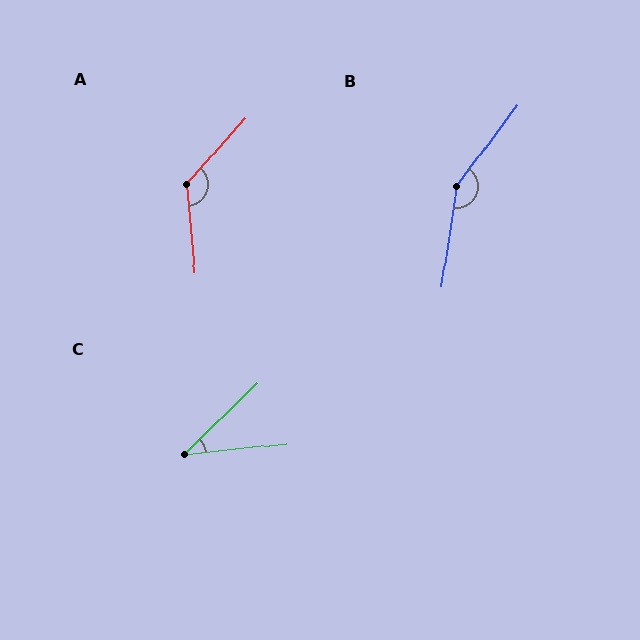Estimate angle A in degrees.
Approximately 133 degrees.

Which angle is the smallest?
C, at approximately 38 degrees.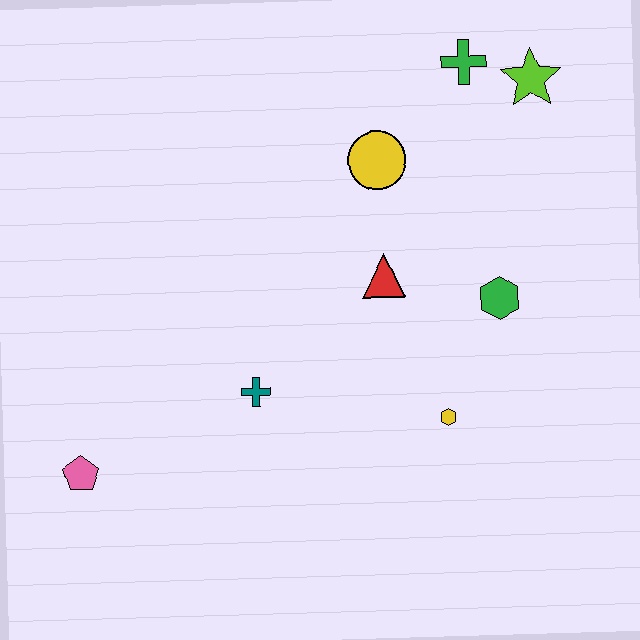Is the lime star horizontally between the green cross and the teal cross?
No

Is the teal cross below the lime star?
Yes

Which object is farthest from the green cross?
The pink pentagon is farthest from the green cross.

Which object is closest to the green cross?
The lime star is closest to the green cross.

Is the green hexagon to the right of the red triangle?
Yes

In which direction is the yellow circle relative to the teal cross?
The yellow circle is above the teal cross.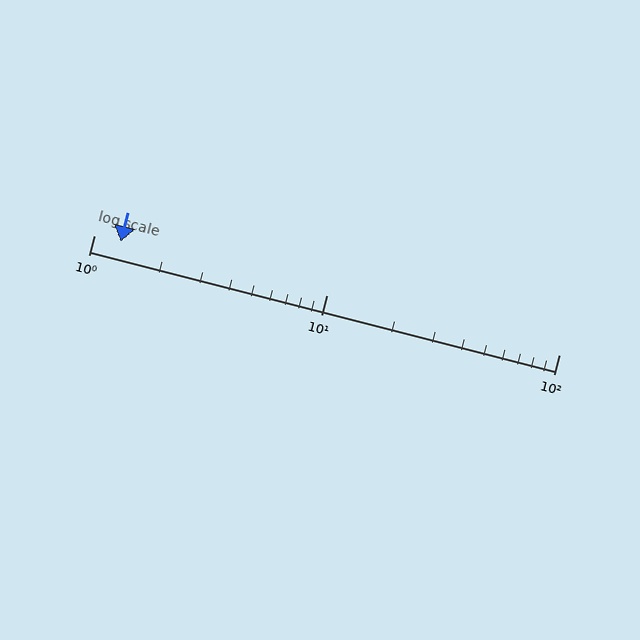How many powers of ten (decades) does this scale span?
The scale spans 2 decades, from 1 to 100.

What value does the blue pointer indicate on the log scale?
The pointer indicates approximately 1.3.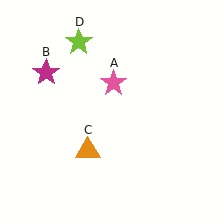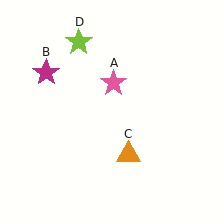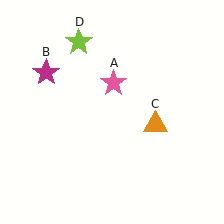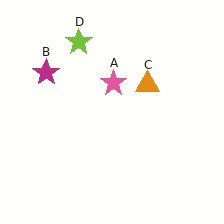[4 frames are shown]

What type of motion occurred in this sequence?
The orange triangle (object C) rotated counterclockwise around the center of the scene.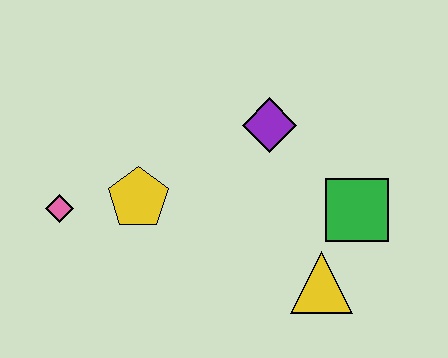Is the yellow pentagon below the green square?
No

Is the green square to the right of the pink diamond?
Yes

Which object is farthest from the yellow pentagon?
The green square is farthest from the yellow pentagon.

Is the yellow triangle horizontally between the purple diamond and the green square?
Yes